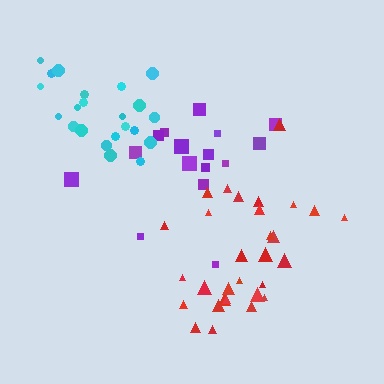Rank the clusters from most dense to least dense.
cyan, red, purple.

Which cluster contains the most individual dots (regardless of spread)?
Red (30).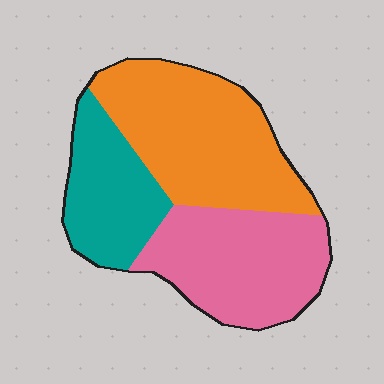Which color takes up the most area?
Orange, at roughly 40%.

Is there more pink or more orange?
Orange.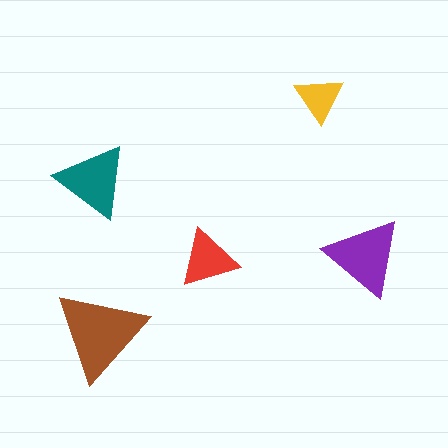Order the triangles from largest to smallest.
the brown one, the purple one, the teal one, the red one, the yellow one.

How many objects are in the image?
There are 5 objects in the image.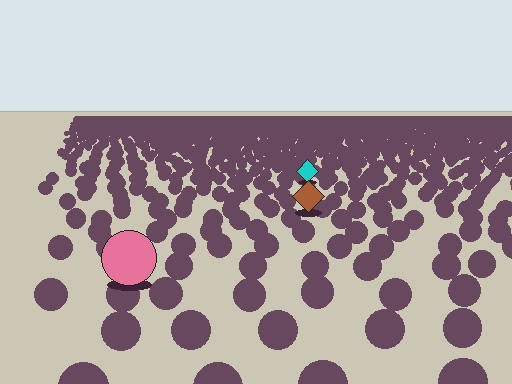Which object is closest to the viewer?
The pink circle is closest. The texture marks near it are larger and more spread out.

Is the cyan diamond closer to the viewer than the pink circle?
No. The pink circle is closer — you can tell from the texture gradient: the ground texture is coarser near it.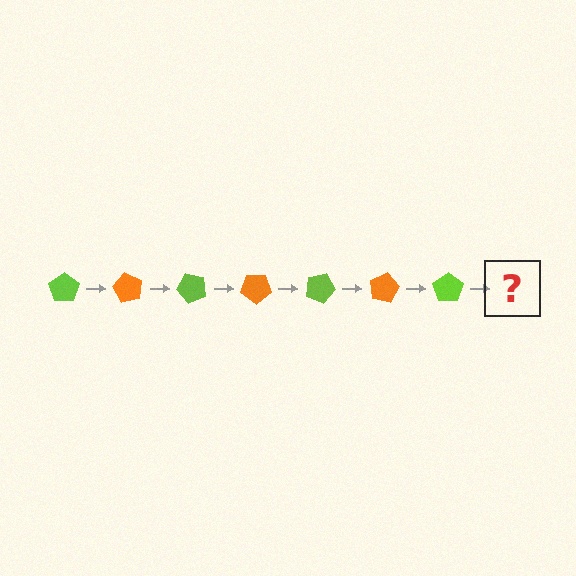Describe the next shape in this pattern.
It should be an orange pentagon, rotated 420 degrees from the start.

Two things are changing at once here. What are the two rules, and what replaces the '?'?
The two rules are that it rotates 60 degrees each step and the color cycles through lime and orange. The '?' should be an orange pentagon, rotated 420 degrees from the start.